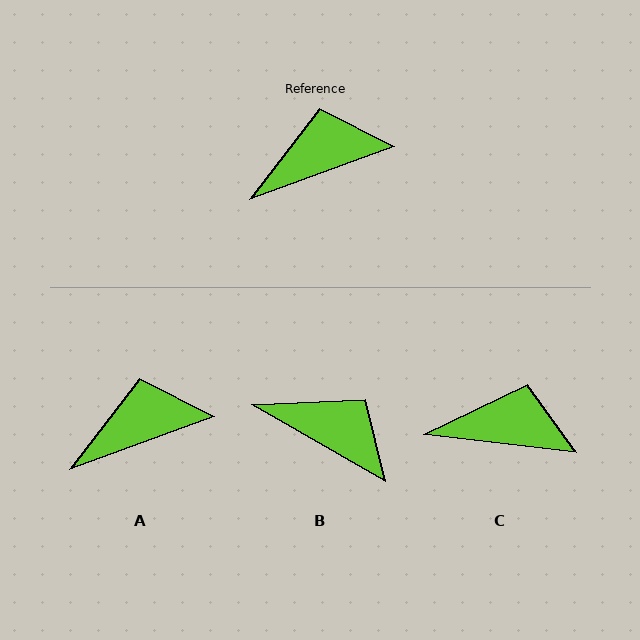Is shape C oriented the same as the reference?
No, it is off by about 27 degrees.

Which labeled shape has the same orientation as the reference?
A.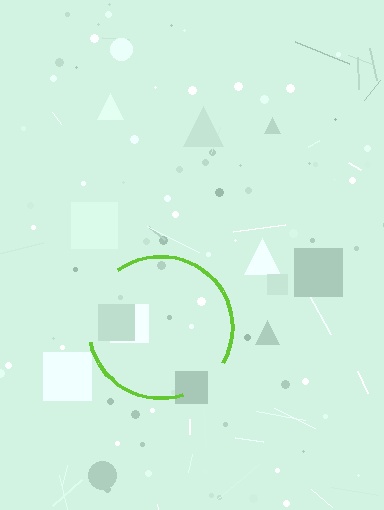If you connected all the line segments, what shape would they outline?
They would outline a circle.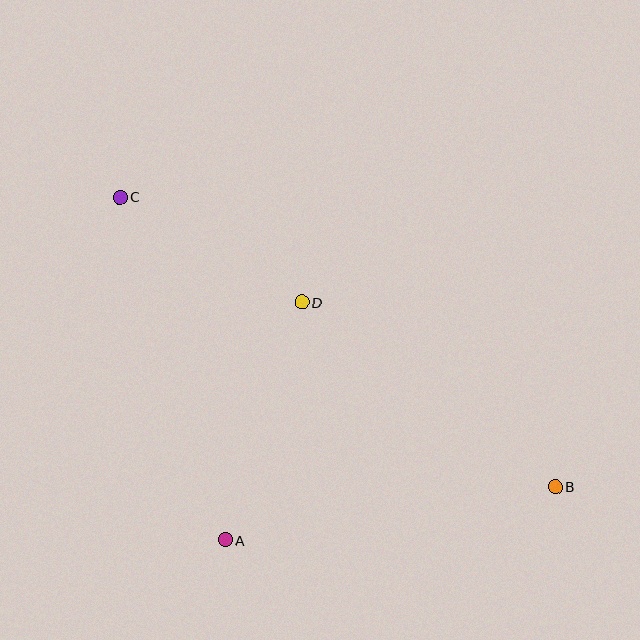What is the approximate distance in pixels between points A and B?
The distance between A and B is approximately 334 pixels.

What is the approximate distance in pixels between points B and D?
The distance between B and D is approximately 314 pixels.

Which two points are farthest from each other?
Points B and C are farthest from each other.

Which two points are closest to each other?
Points C and D are closest to each other.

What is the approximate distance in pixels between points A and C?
The distance between A and C is approximately 359 pixels.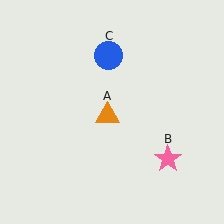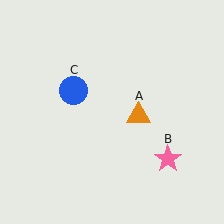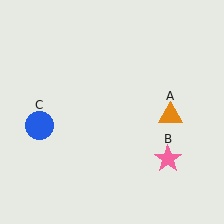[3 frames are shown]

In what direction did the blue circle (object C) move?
The blue circle (object C) moved down and to the left.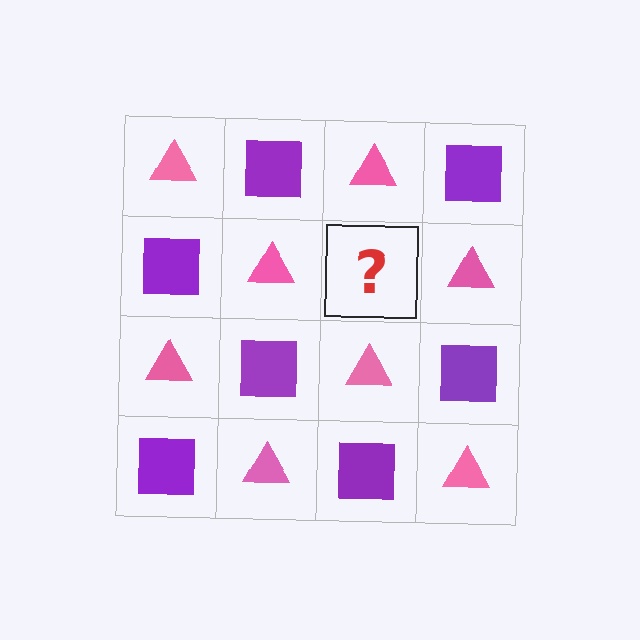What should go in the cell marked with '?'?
The missing cell should contain a purple square.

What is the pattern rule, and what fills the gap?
The rule is that it alternates pink triangle and purple square in a checkerboard pattern. The gap should be filled with a purple square.